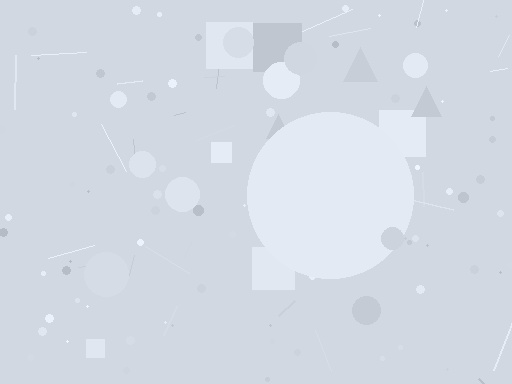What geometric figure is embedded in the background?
A circle is embedded in the background.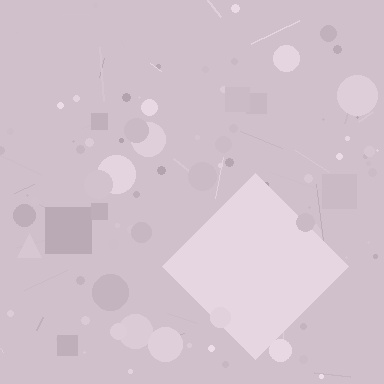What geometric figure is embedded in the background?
A diamond is embedded in the background.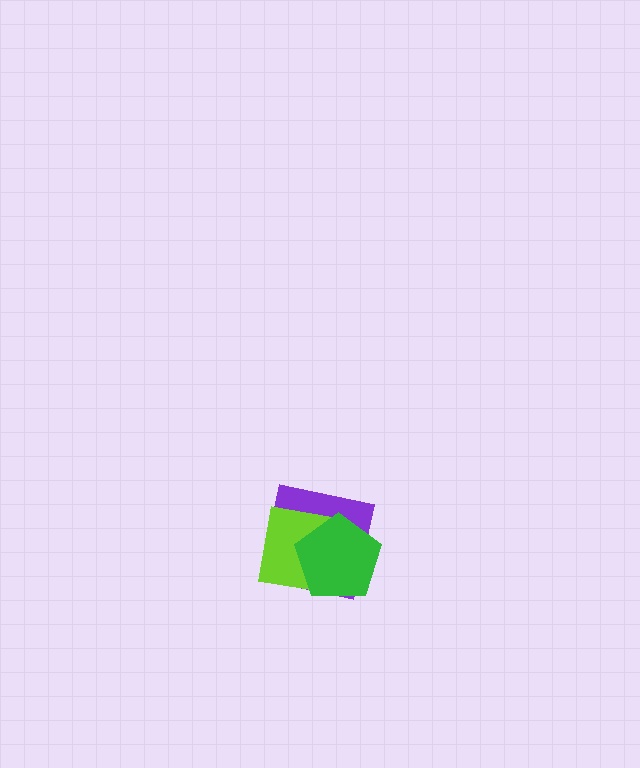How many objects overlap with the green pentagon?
2 objects overlap with the green pentagon.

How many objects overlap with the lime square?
2 objects overlap with the lime square.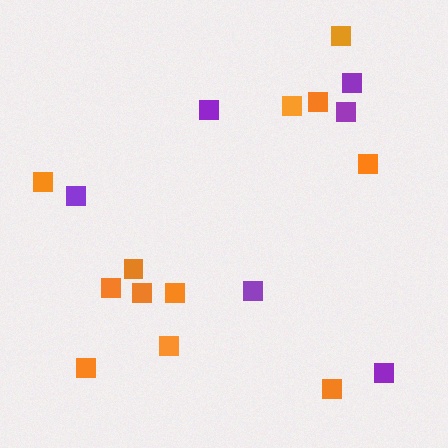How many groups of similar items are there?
There are 2 groups: one group of orange squares (12) and one group of purple squares (6).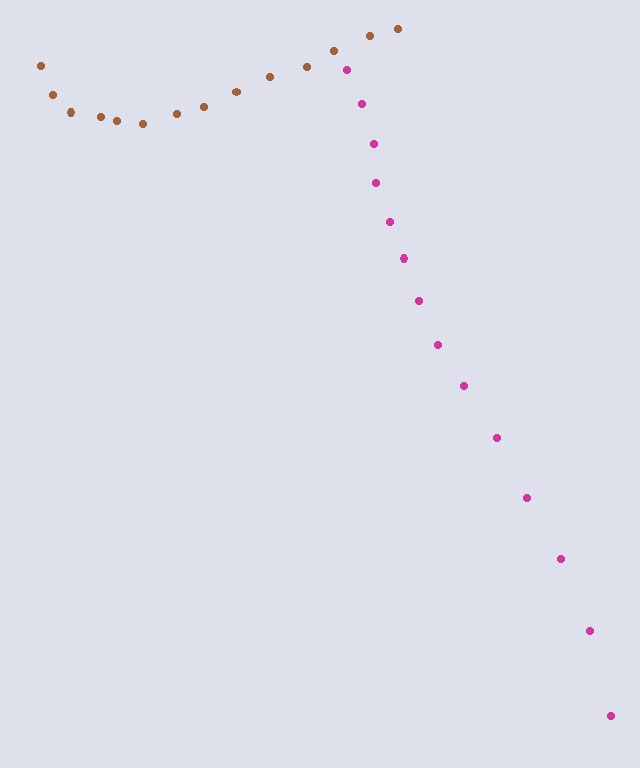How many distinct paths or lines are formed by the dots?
There are 2 distinct paths.